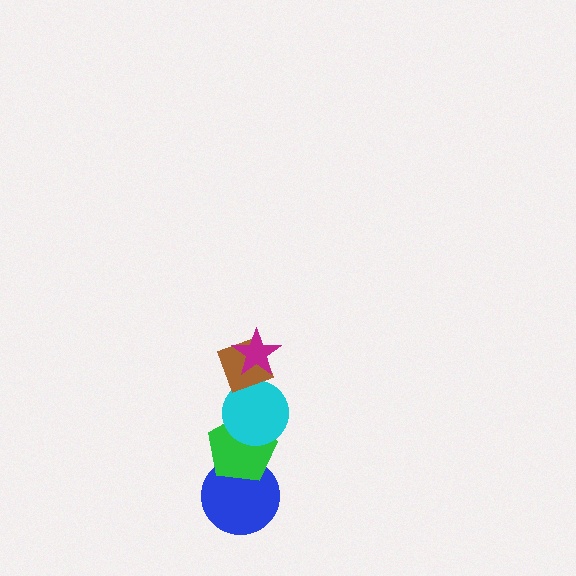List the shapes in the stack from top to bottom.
From top to bottom: the magenta star, the brown diamond, the cyan circle, the green pentagon, the blue circle.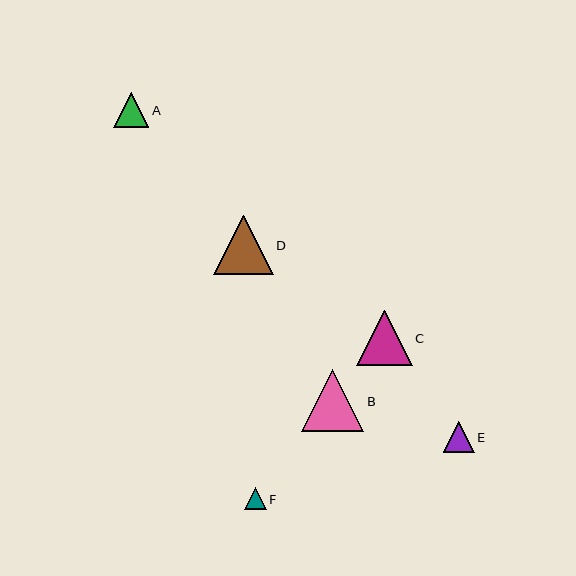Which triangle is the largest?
Triangle B is the largest with a size of approximately 62 pixels.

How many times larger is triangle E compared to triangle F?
Triangle E is approximately 1.4 times the size of triangle F.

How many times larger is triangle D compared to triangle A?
Triangle D is approximately 1.7 times the size of triangle A.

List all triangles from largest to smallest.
From largest to smallest: B, D, C, A, E, F.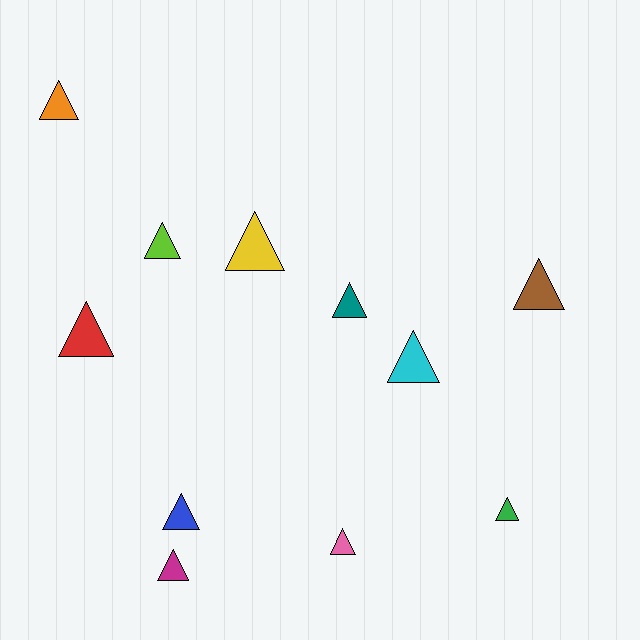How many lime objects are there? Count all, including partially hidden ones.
There is 1 lime object.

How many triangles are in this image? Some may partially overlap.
There are 11 triangles.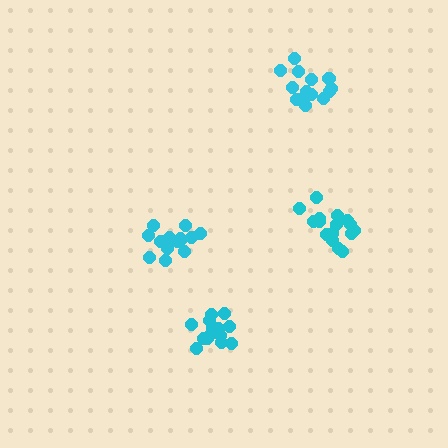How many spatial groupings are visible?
There are 4 spatial groupings.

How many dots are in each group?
Group 1: 16 dots, Group 2: 15 dots, Group 3: 14 dots, Group 4: 15 dots (60 total).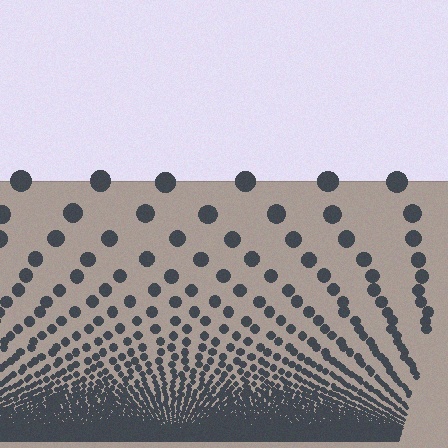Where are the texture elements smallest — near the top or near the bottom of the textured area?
Near the bottom.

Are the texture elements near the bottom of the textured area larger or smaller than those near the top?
Smaller. The gradient is inverted — elements near the bottom are smaller and denser.